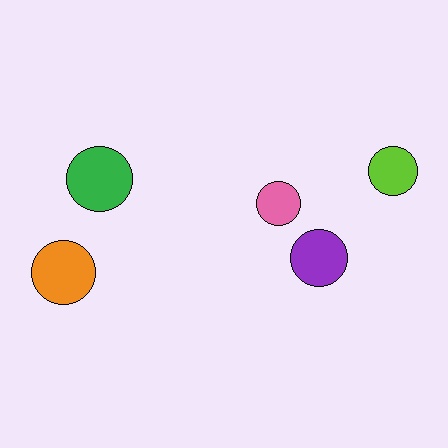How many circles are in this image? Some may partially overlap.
There are 5 circles.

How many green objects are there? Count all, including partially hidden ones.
There is 1 green object.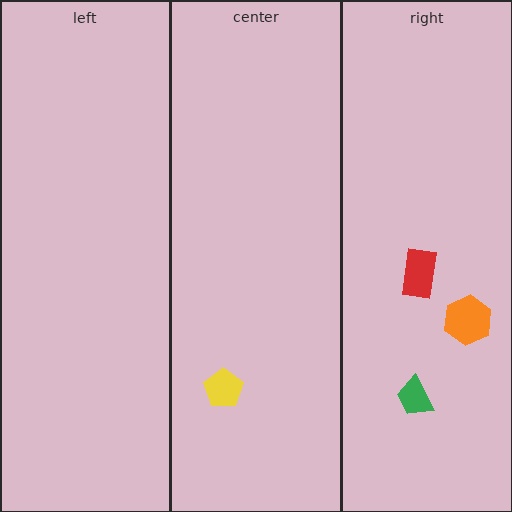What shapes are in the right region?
The red rectangle, the orange hexagon, the green trapezoid.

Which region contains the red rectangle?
The right region.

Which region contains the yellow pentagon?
The center region.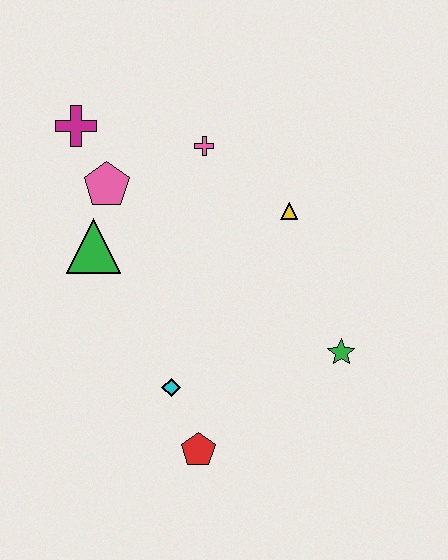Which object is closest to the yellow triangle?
The pink cross is closest to the yellow triangle.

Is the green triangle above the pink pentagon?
No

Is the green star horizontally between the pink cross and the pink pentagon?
No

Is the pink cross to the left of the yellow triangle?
Yes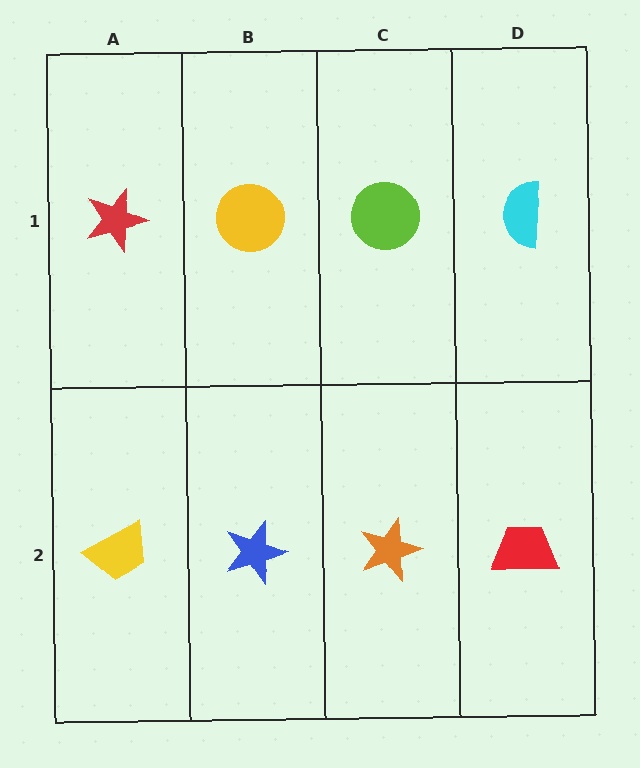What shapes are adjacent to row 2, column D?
A cyan semicircle (row 1, column D), an orange star (row 2, column C).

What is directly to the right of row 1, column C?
A cyan semicircle.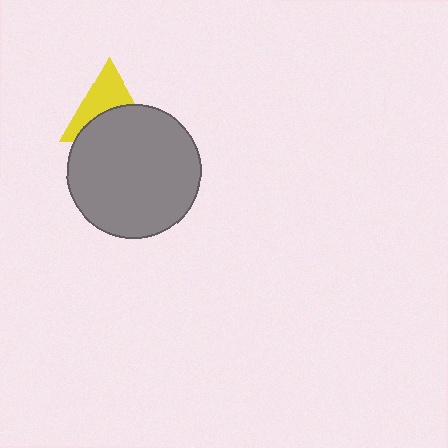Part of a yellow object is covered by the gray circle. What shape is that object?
It is a triangle.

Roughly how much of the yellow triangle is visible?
About half of it is visible (roughly 49%).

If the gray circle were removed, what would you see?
You would see the complete yellow triangle.